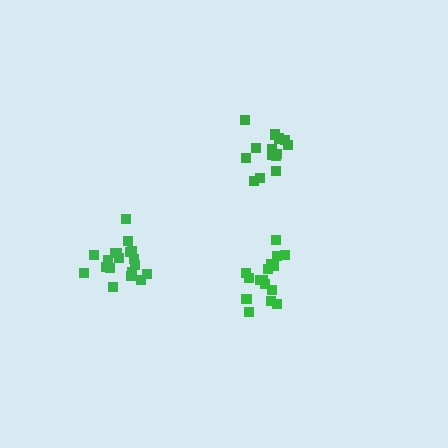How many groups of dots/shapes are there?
There are 3 groups.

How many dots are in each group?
Group 1: 16 dots, Group 2: 19 dots, Group 3: 15 dots (50 total).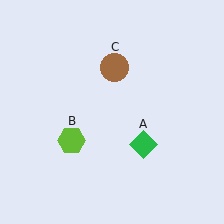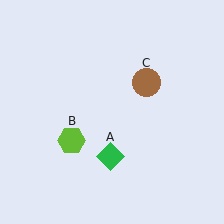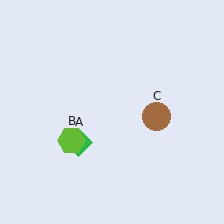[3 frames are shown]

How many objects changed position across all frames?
2 objects changed position: green diamond (object A), brown circle (object C).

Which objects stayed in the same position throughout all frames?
Lime hexagon (object B) remained stationary.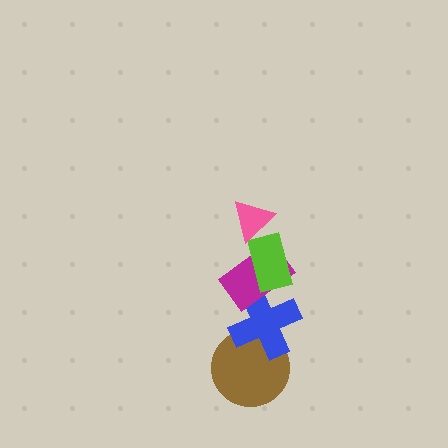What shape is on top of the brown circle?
The blue cross is on top of the brown circle.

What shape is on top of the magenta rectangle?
The lime rectangle is on top of the magenta rectangle.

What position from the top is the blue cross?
The blue cross is 4th from the top.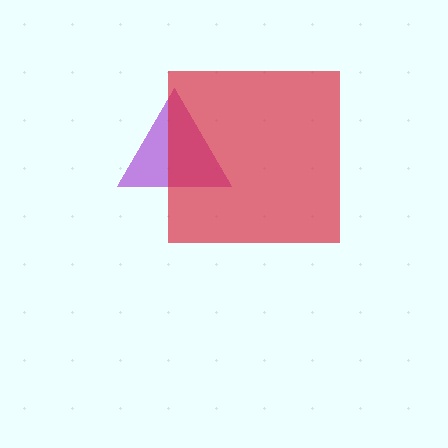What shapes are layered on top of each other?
The layered shapes are: a purple triangle, a red square.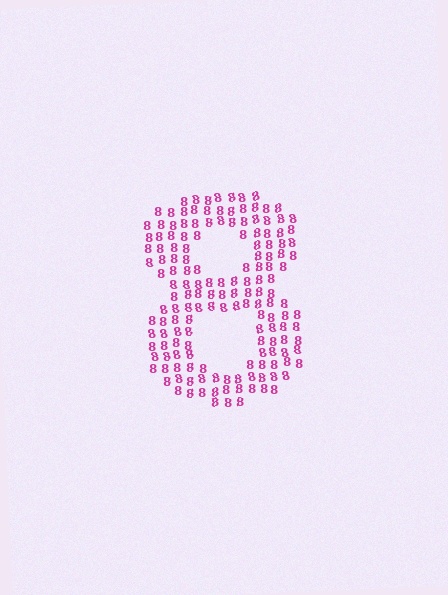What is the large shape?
The large shape is the digit 8.